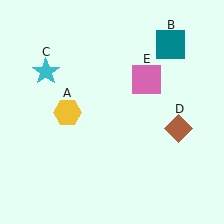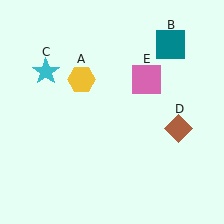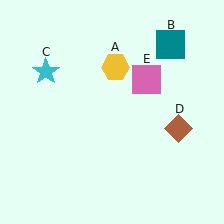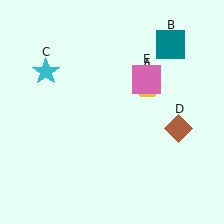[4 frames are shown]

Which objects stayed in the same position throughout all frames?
Teal square (object B) and cyan star (object C) and brown diamond (object D) and pink square (object E) remained stationary.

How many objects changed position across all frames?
1 object changed position: yellow hexagon (object A).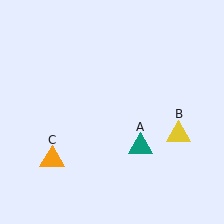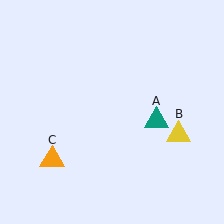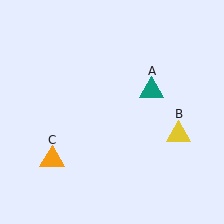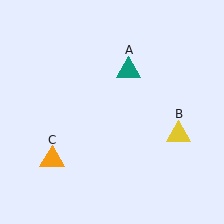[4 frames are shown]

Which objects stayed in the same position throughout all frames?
Yellow triangle (object B) and orange triangle (object C) remained stationary.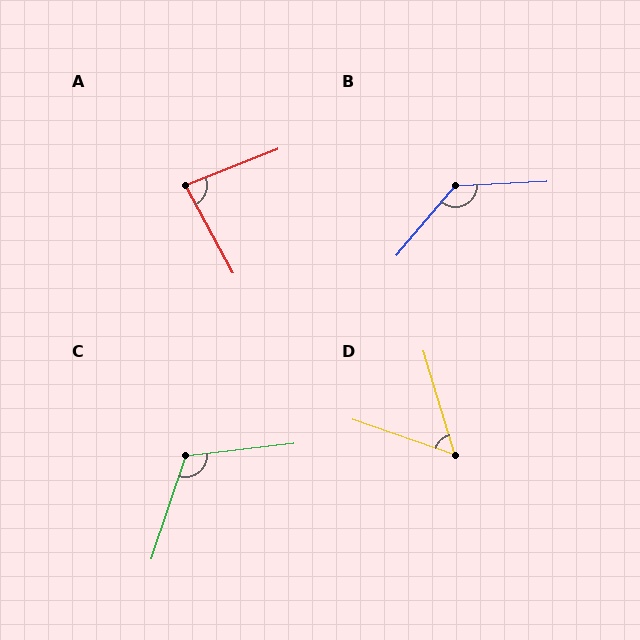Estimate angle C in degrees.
Approximately 115 degrees.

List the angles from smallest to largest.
D (54°), A (83°), C (115°), B (133°).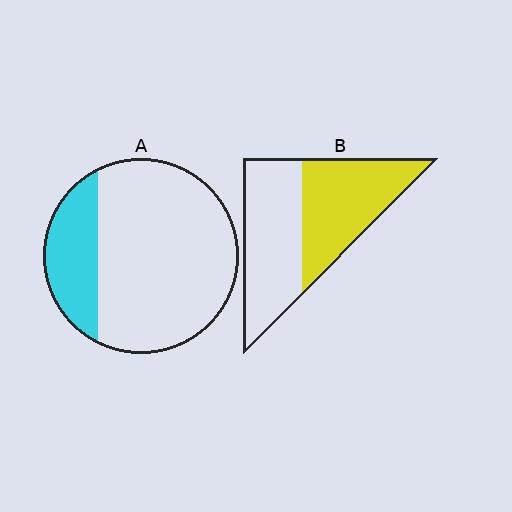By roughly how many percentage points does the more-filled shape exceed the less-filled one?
By roughly 25 percentage points (B over A).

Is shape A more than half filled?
No.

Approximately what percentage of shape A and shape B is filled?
A is approximately 25% and B is approximately 50%.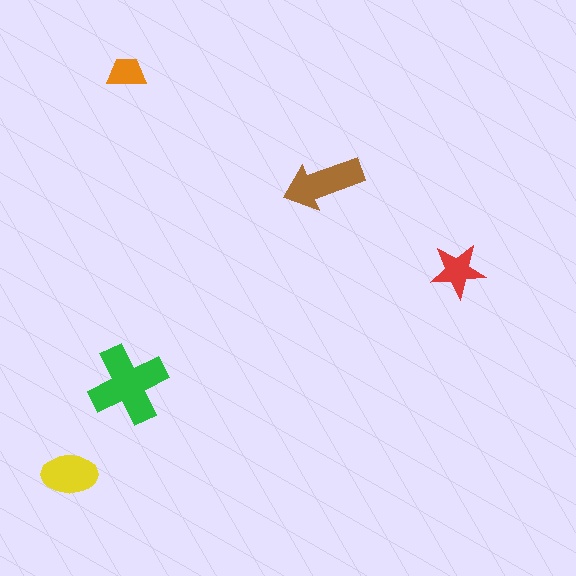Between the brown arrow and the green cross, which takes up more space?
The green cross.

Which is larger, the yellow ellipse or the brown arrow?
The brown arrow.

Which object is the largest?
The green cross.